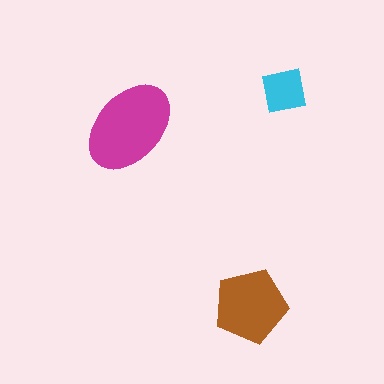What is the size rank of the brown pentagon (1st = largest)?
2nd.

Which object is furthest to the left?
The magenta ellipse is leftmost.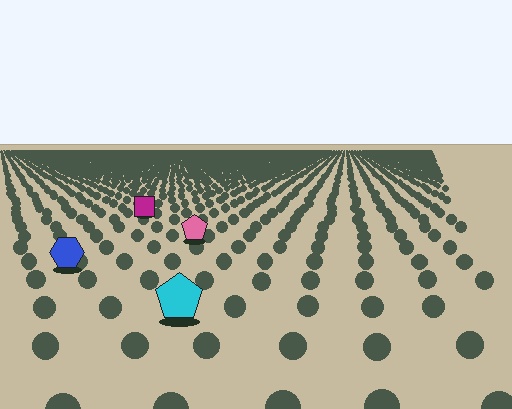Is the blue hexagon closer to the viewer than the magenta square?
Yes. The blue hexagon is closer — you can tell from the texture gradient: the ground texture is coarser near it.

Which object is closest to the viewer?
The cyan pentagon is closest. The texture marks near it are larger and more spread out.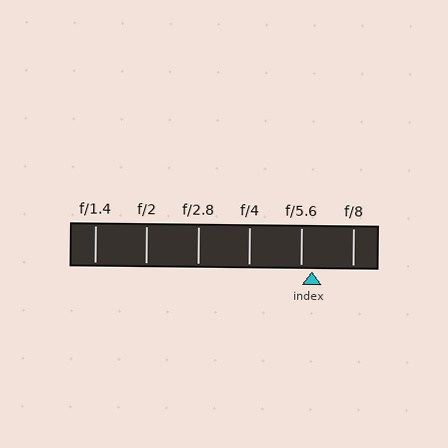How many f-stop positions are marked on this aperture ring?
There are 6 f-stop positions marked.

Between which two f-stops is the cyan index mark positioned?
The index mark is between f/5.6 and f/8.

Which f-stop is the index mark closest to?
The index mark is closest to f/5.6.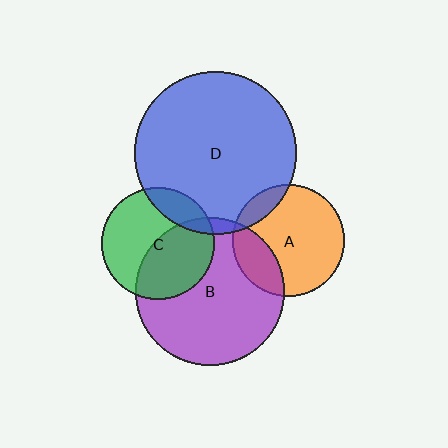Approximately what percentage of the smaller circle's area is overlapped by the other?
Approximately 10%.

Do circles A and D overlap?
Yes.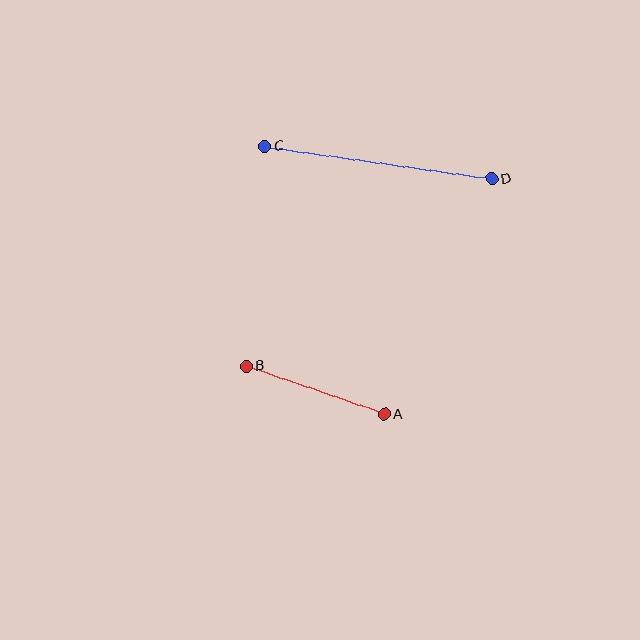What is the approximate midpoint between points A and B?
The midpoint is at approximately (315, 390) pixels.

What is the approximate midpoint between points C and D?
The midpoint is at approximately (378, 163) pixels.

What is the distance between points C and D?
The distance is approximately 229 pixels.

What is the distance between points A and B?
The distance is approximately 146 pixels.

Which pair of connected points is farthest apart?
Points C and D are farthest apart.